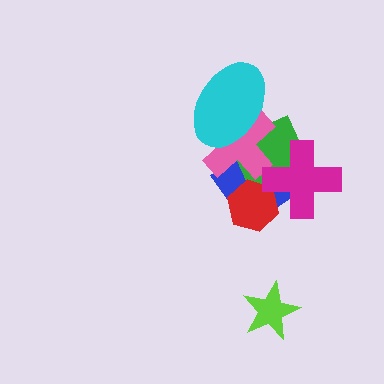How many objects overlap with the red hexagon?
3 objects overlap with the red hexagon.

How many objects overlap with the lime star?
0 objects overlap with the lime star.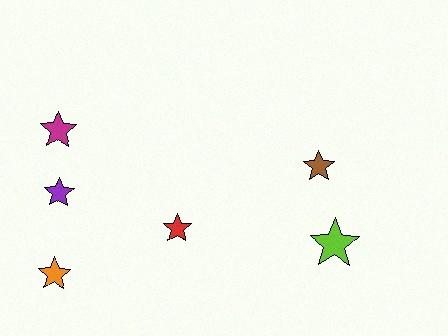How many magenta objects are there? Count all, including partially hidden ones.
There is 1 magenta object.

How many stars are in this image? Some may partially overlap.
There are 6 stars.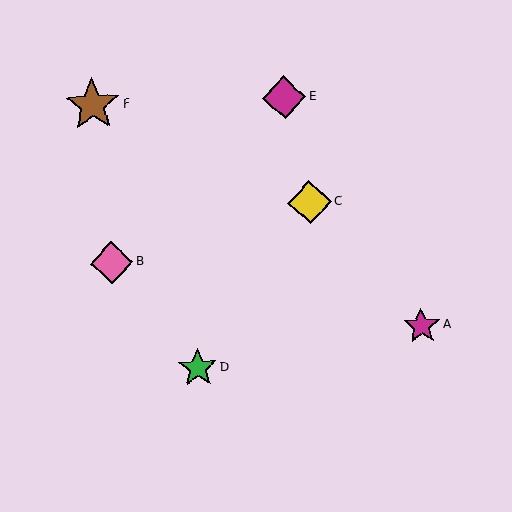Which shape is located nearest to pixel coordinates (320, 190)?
The yellow diamond (labeled C) at (310, 202) is nearest to that location.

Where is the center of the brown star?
The center of the brown star is at (93, 105).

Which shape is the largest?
The brown star (labeled F) is the largest.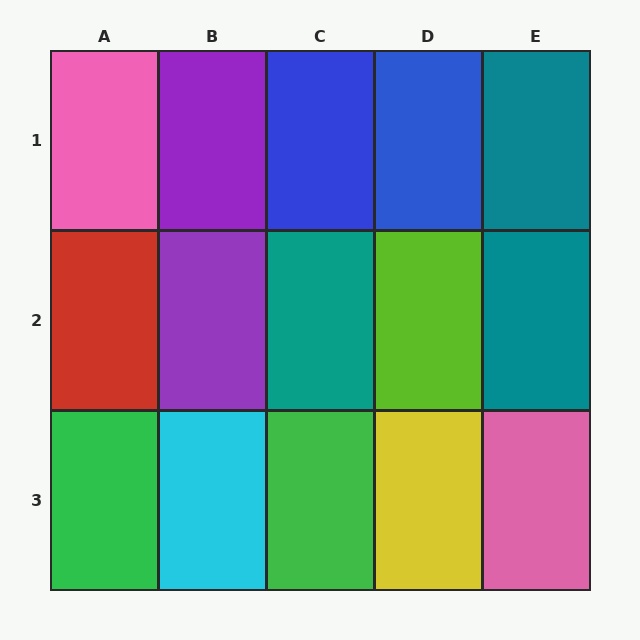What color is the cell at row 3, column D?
Yellow.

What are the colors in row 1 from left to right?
Pink, purple, blue, blue, teal.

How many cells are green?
2 cells are green.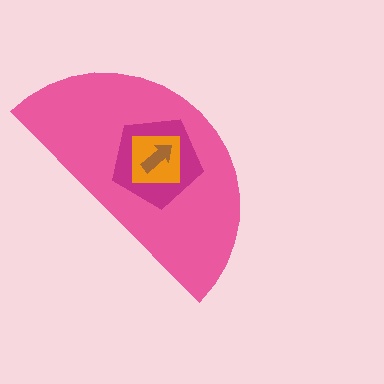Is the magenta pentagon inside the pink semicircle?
Yes.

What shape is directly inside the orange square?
The brown arrow.